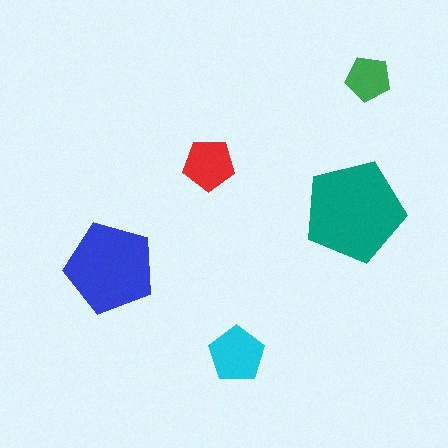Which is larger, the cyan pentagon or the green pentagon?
The cyan one.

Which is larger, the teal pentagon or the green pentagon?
The teal one.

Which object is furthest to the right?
The green pentagon is rightmost.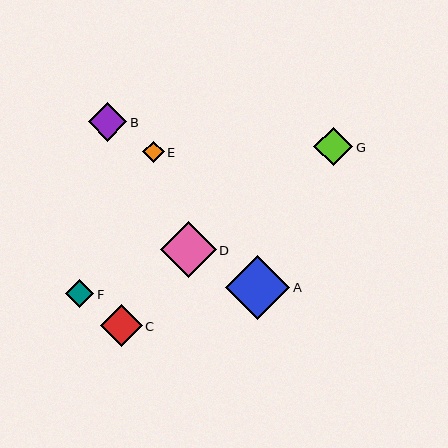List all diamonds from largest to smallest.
From largest to smallest: A, D, C, B, G, F, E.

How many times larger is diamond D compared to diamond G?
Diamond D is approximately 1.5 times the size of diamond G.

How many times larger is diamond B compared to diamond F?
Diamond B is approximately 1.4 times the size of diamond F.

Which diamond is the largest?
Diamond A is the largest with a size of approximately 64 pixels.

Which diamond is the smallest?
Diamond E is the smallest with a size of approximately 21 pixels.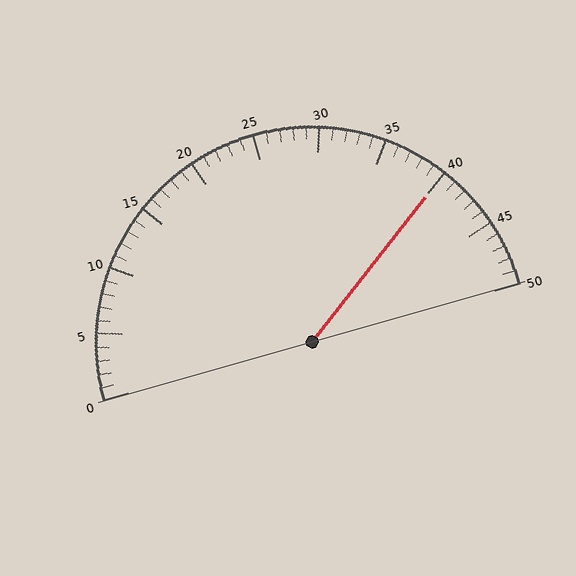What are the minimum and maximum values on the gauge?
The gauge ranges from 0 to 50.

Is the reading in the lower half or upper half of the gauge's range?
The reading is in the upper half of the range (0 to 50).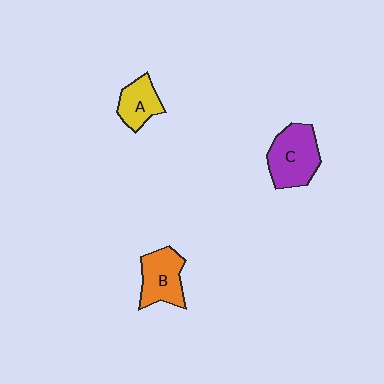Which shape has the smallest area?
Shape A (yellow).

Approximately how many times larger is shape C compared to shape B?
Approximately 1.2 times.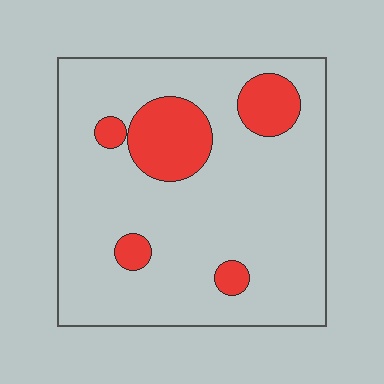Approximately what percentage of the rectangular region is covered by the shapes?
Approximately 15%.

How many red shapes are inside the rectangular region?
5.